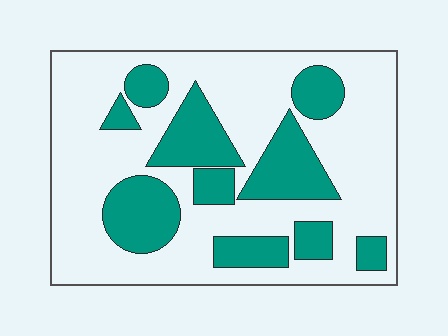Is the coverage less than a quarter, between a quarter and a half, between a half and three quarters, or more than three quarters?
Between a quarter and a half.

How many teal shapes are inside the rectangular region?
10.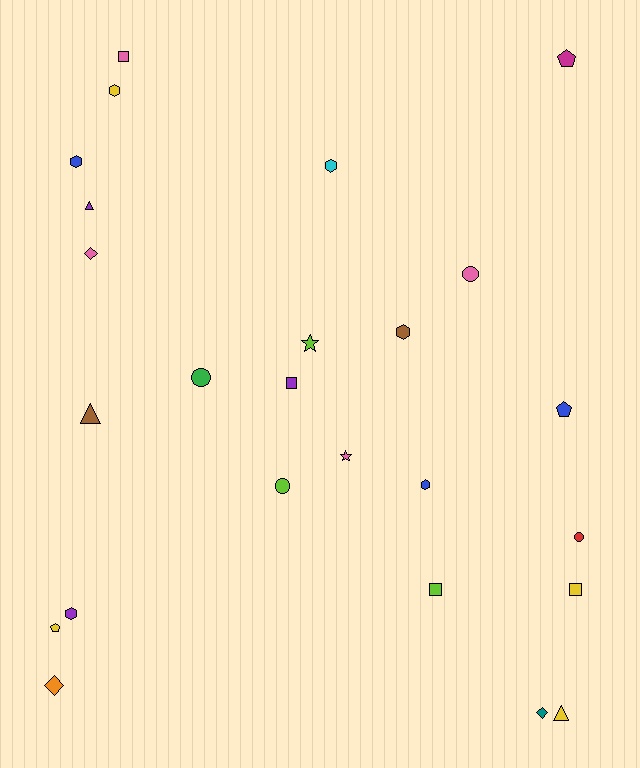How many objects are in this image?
There are 25 objects.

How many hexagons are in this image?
There are 6 hexagons.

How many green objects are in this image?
There is 1 green object.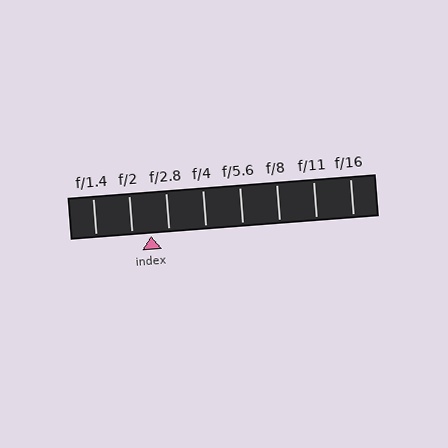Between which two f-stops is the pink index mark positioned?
The index mark is between f/2 and f/2.8.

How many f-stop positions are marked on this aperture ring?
There are 8 f-stop positions marked.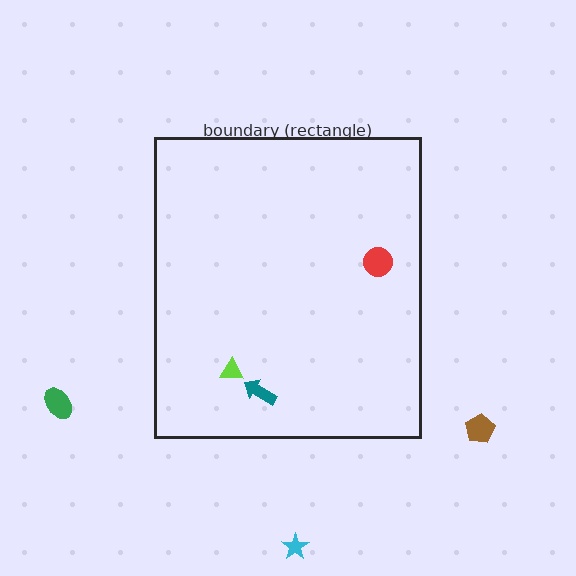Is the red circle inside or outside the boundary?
Inside.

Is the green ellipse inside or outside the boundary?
Outside.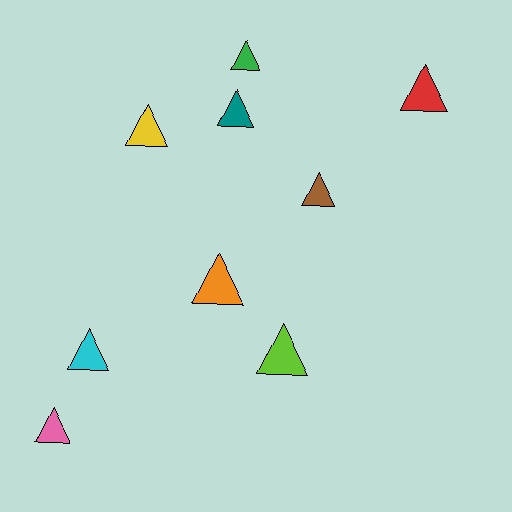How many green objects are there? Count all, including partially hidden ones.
There is 1 green object.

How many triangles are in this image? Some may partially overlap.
There are 9 triangles.